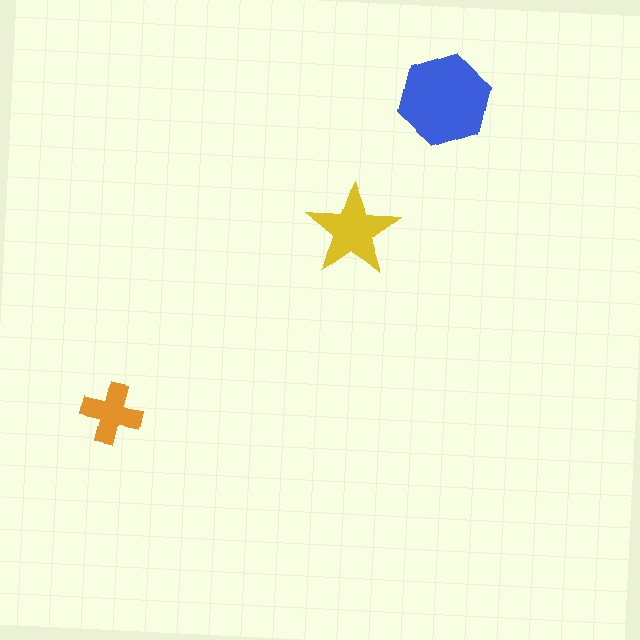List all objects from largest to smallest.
The blue hexagon, the yellow star, the orange cross.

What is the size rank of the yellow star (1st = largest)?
2nd.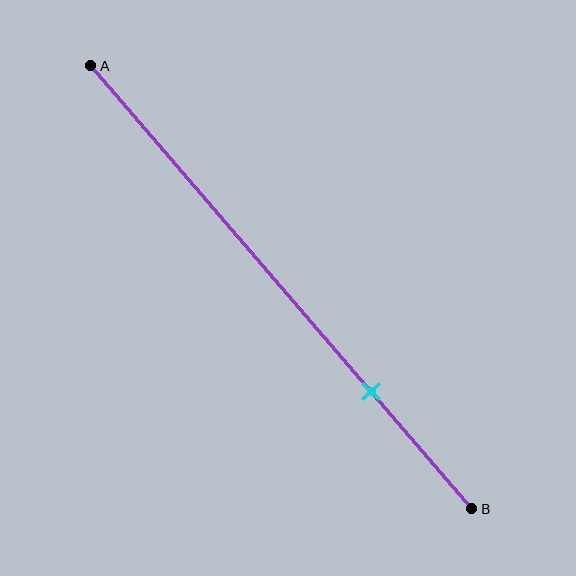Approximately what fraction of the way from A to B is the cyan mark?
The cyan mark is approximately 75% of the way from A to B.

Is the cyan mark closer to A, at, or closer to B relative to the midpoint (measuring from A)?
The cyan mark is closer to point B than the midpoint of segment AB.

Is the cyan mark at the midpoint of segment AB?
No, the mark is at about 75% from A, not at the 50% midpoint.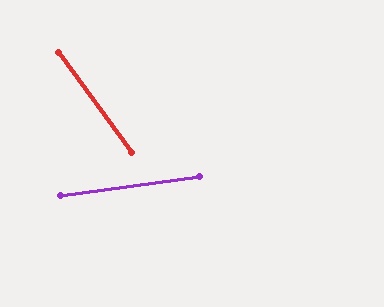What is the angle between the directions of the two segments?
Approximately 62 degrees.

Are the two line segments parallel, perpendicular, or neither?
Neither parallel nor perpendicular — they differ by about 62°.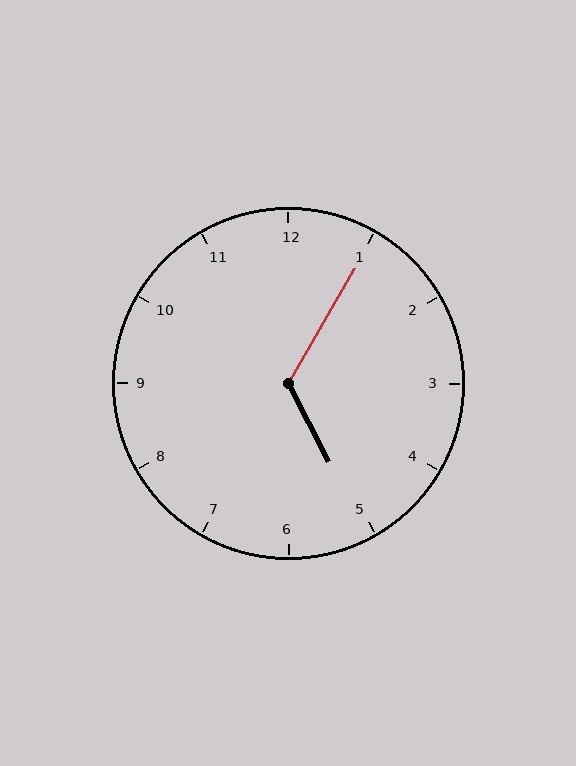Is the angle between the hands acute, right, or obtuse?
It is obtuse.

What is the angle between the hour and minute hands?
Approximately 122 degrees.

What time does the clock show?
5:05.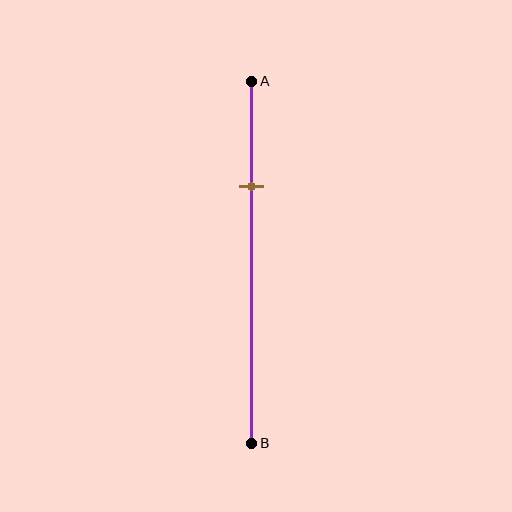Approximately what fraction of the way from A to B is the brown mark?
The brown mark is approximately 30% of the way from A to B.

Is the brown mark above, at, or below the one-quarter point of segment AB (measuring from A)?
The brown mark is below the one-quarter point of segment AB.